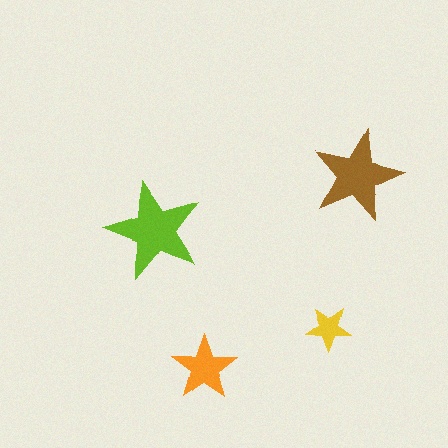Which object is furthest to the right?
The brown star is rightmost.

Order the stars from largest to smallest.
the lime one, the brown one, the orange one, the yellow one.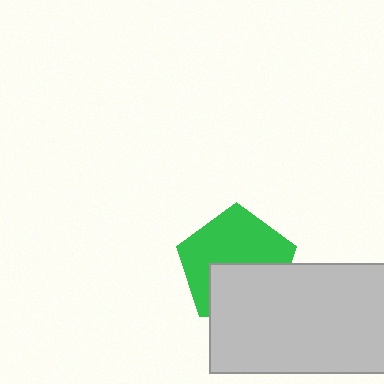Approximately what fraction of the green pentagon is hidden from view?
Roughly 41% of the green pentagon is hidden behind the light gray rectangle.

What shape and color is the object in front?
The object in front is a light gray rectangle.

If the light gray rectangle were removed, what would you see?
You would see the complete green pentagon.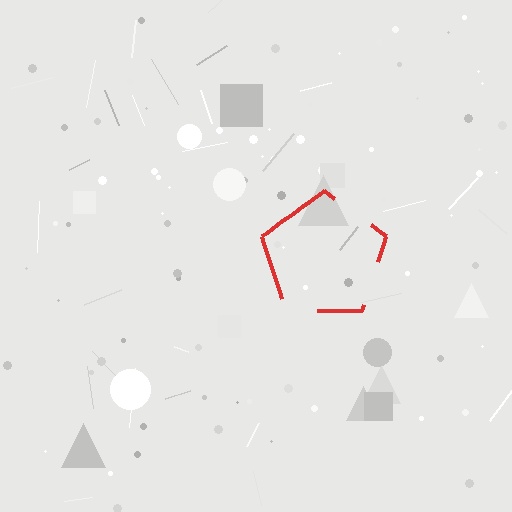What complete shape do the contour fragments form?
The contour fragments form a pentagon.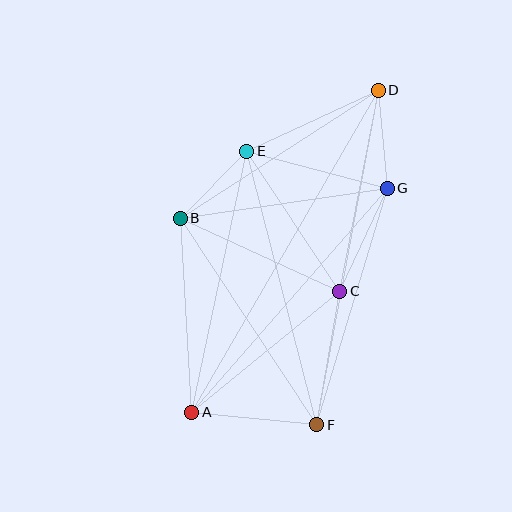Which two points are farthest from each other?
Points A and D are farthest from each other.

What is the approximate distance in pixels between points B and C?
The distance between B and C is approximately 175 pixels.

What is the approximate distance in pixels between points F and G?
The distance between F and G is approximately 247 pixels.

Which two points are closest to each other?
Points B and E are closest to each other.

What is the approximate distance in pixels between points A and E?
The distance between A and E is approximately 267 pixels.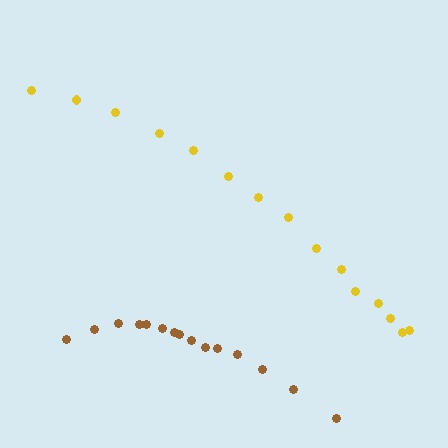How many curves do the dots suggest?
There are 2 distinct paths.